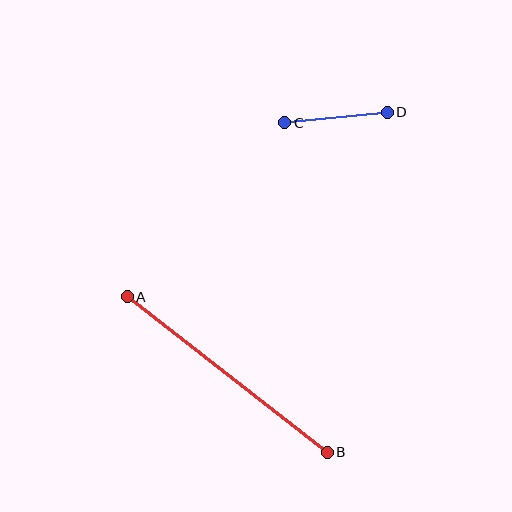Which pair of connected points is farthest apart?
Points A and B are farthest apart.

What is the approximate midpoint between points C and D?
The midpoint is at approximately (336, 118) pixels.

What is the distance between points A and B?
The distance is approximately 253 pixels.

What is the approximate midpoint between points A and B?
The midpoint is at approximately (227, 374) pixels.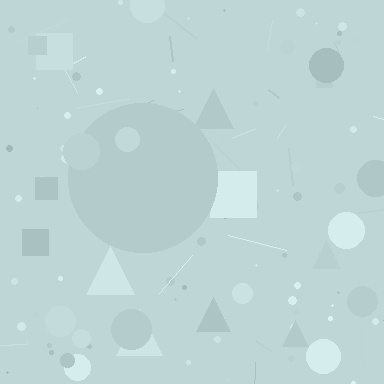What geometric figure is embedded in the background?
A circle is embedded in the background.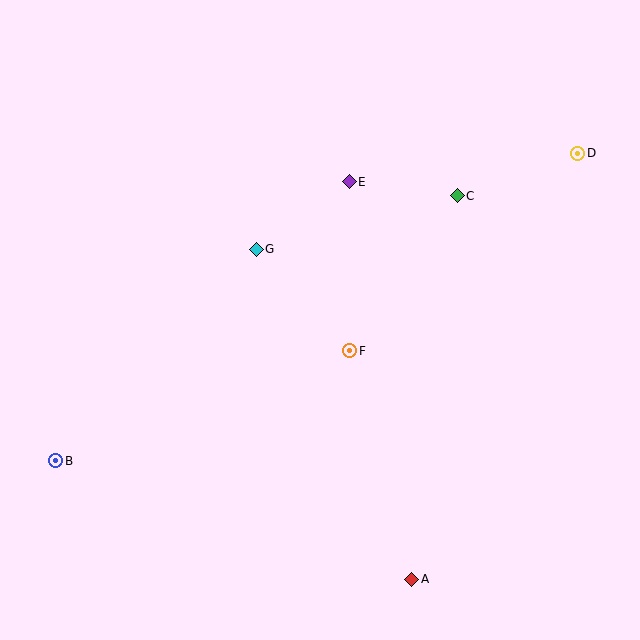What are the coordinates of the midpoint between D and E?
The midpoint between D and E is at (463, 167).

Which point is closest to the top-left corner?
Point G is closest to the top-left corner.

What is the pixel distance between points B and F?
The distance between B and F is 314 pixels.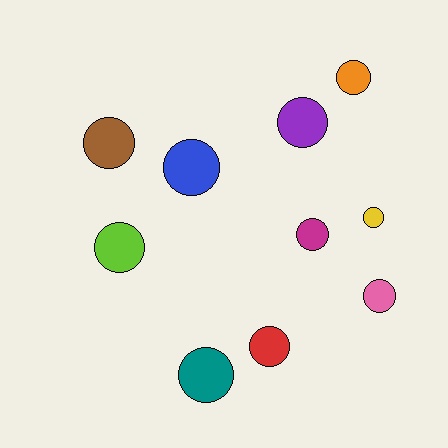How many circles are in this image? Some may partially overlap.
There are 10 circles.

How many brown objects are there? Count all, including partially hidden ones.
There is 1 brown object.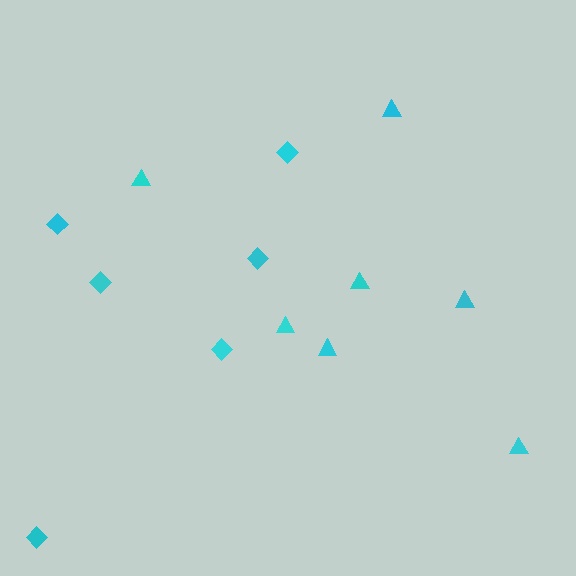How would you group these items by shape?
There are 2 groups: one group of triangles (7) and one group of diamonds (6).